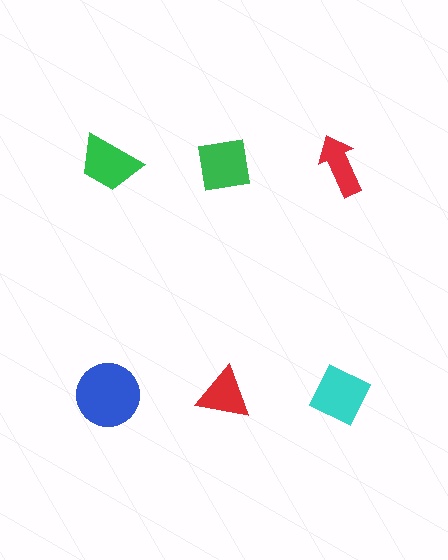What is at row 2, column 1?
A blue circle.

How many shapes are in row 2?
3 shapes.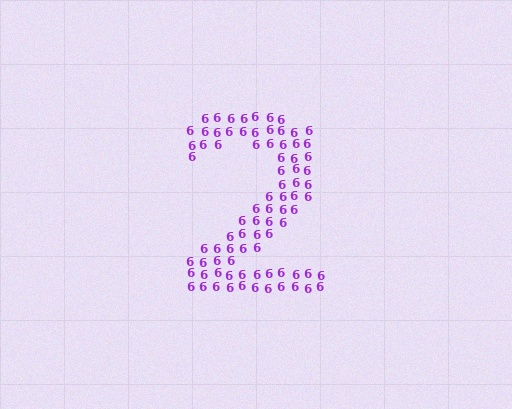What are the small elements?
The small elements are digit 6's.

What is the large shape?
The large shape is the digit 2.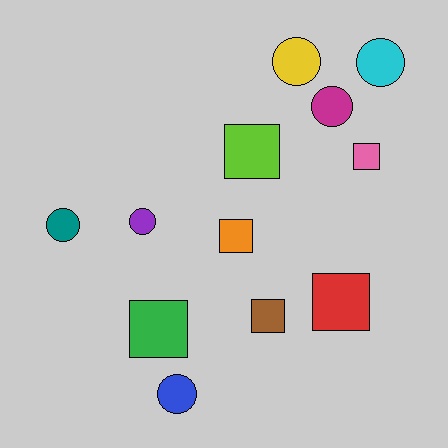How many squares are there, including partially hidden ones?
There are 6 squares.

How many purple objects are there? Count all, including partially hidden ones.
There is 1 purple object.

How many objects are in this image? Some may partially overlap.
There are 12 objects.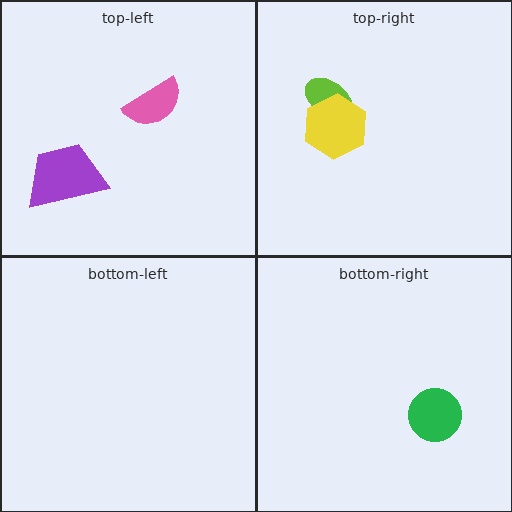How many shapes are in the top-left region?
2.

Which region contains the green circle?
The bottom-right region.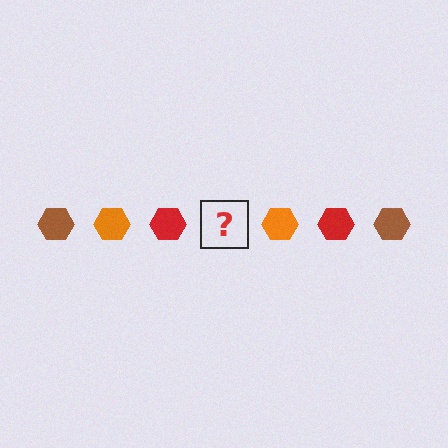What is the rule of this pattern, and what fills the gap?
The rule is that the pattern cycles through brown, orange, red hexagons. The gap should be filled with a brown hexagon.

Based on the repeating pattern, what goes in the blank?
The blank should be a brown hexagon.